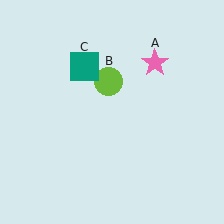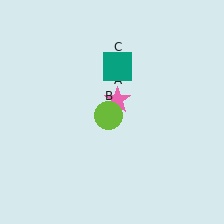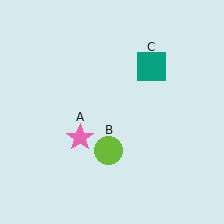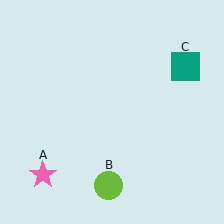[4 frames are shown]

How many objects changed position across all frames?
3 objects changed position: pink star (object A), lime circle (object B), teal square (object C).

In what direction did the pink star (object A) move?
The pink star (object A) moved down and to the left.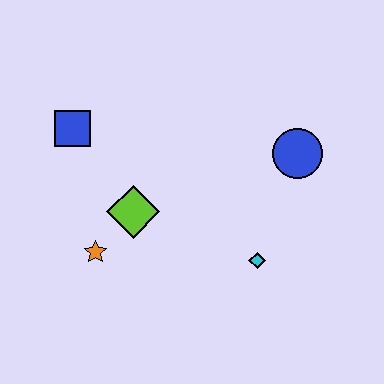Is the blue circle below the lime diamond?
No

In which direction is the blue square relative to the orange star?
The blue square is above the orange star.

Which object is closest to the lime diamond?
The orange star is closest to the lime diamond.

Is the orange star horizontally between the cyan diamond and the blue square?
Yes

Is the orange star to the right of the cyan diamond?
No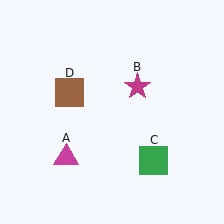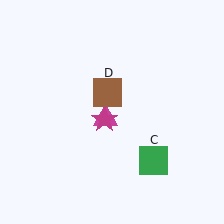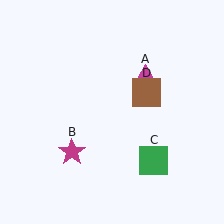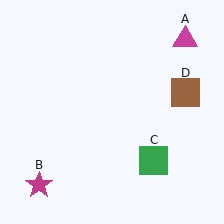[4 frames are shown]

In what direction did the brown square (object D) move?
The brown square (object D) moved right.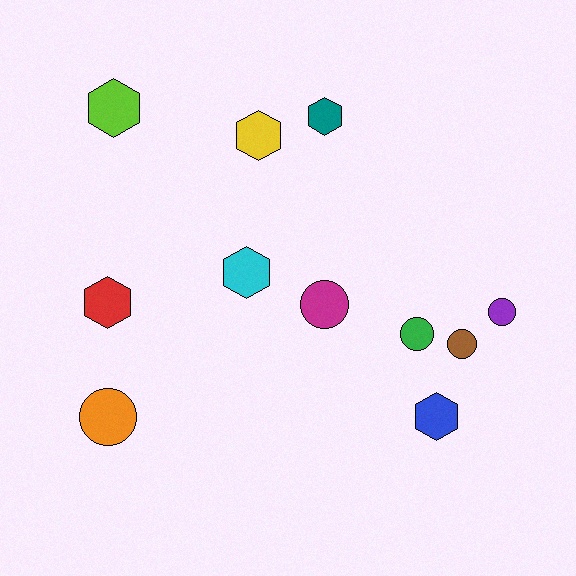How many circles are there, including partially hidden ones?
There are 5 circles.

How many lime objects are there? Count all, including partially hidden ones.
There is 1 lime object.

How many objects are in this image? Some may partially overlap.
There are 11 objects.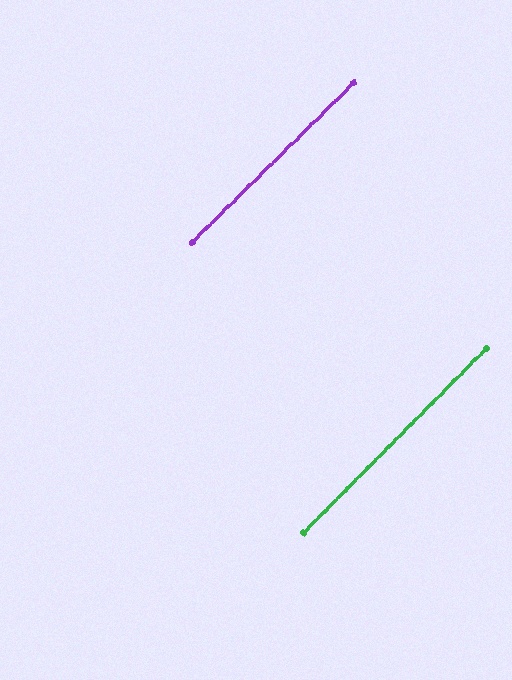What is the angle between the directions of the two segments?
Approximately 1 degree.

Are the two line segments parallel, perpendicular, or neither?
Parallel — their directions differ by only 0.7°.